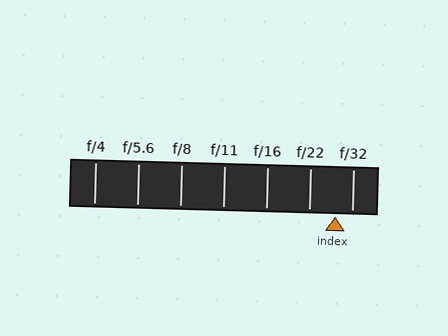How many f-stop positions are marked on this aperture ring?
There are 7 f-stop positions marked.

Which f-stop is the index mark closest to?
The index mark is closest to f/32.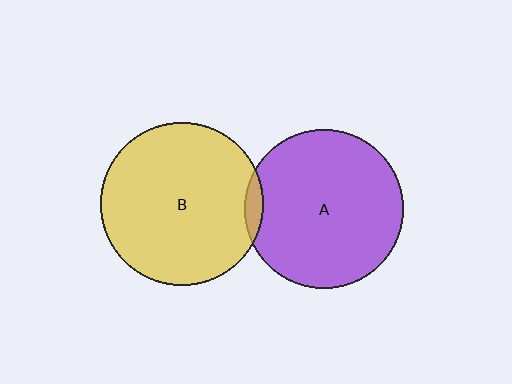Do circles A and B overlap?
Yes.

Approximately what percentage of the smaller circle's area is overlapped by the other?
Approximately 5%.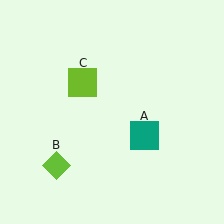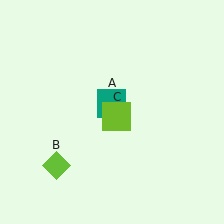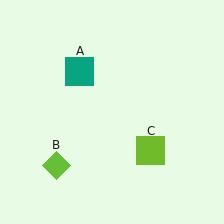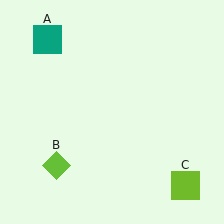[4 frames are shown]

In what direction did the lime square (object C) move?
The lime square (object C) moved down and to the right.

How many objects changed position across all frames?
2 objects changed position: teal square (object A), lime square (object C).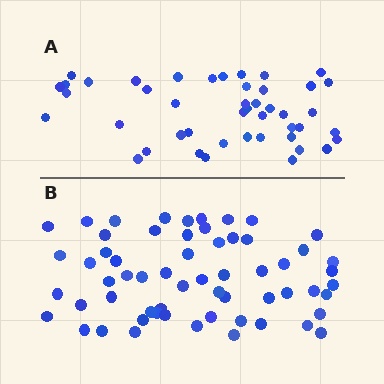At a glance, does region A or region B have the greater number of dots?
Region B (the bottom region) has more dots.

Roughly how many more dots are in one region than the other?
Region B has approximately 15 more dots than region A.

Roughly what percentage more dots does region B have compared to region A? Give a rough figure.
About 35% more.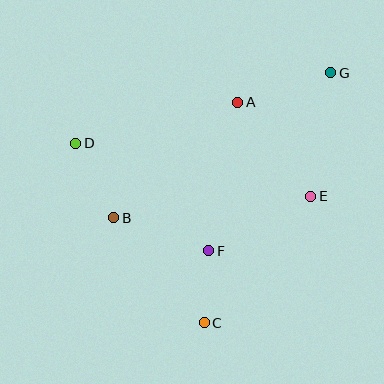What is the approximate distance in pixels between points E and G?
The distance between E and G is approximately 125 pixels.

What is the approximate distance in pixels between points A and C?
The distance between A and C is approximately 223 pixels.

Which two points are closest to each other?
Points C and F are closest to each other.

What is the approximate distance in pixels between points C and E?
The distance between C and E is approximately 165 pixels.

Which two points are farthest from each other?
Points C and G are farthest from each other.